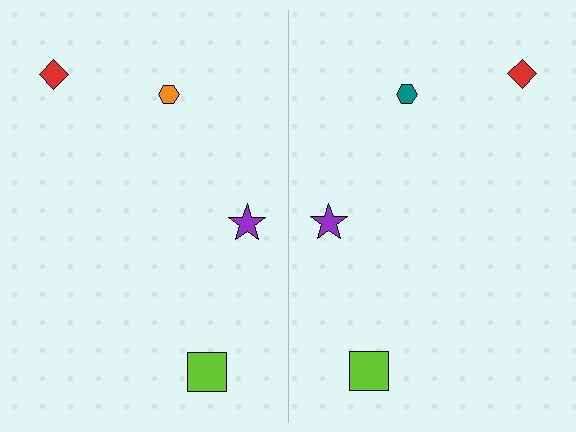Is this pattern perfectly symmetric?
No, the pattern is not perfectly symmetric. The teal hexagon on the right side breaks the symmetry — its mirror counterpart is orange.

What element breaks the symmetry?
The teal hexagon on the right side breaks the symmetry — its mirror counterpart is orange.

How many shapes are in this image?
There are 8 shapes in this image.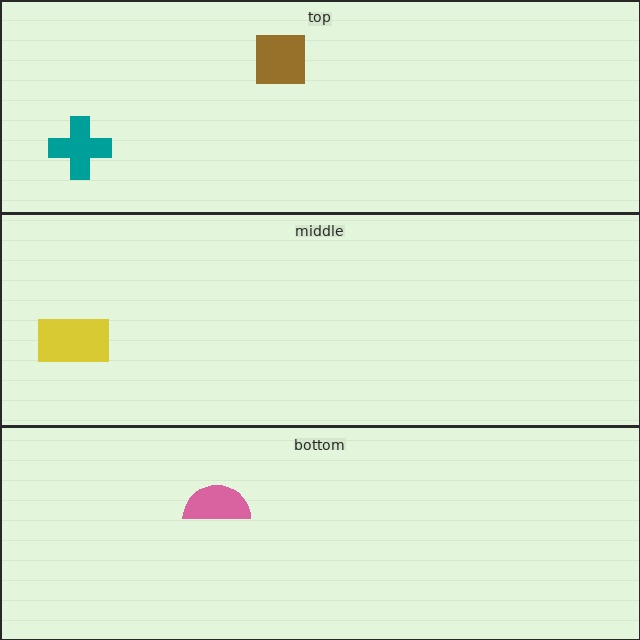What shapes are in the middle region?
The yellow rectangle.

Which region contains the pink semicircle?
The bottom region.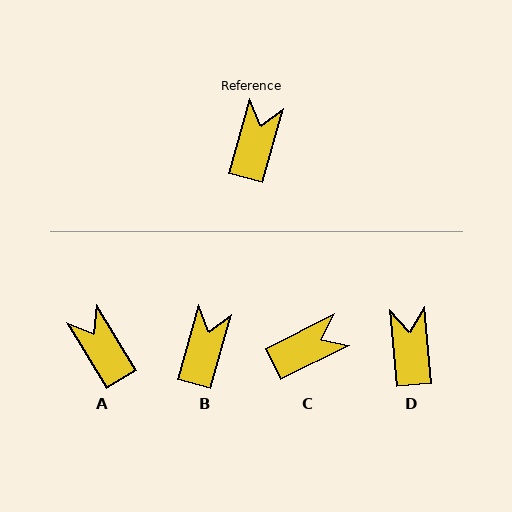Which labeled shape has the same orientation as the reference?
B.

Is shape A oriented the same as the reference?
No, it is off by about 47 degrees.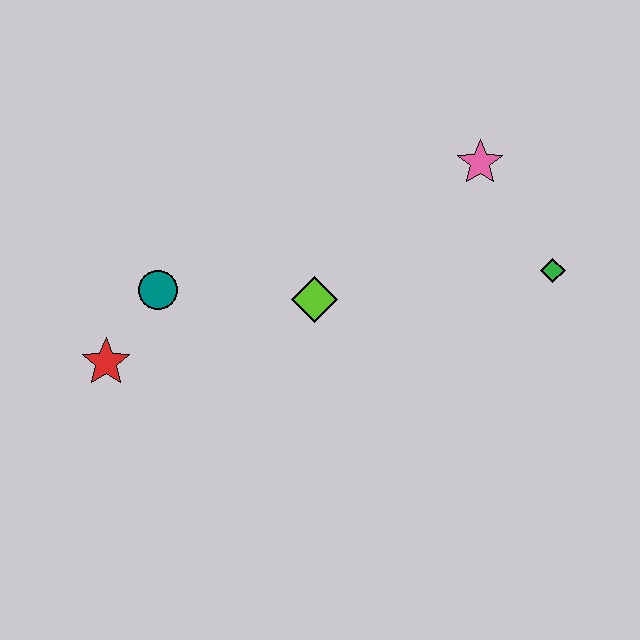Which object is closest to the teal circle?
The red star is closest to the teal circle.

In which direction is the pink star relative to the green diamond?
The pink star is above the green diamond.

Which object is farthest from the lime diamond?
The green diamond is farthest from the lime diamond.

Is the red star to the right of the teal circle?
No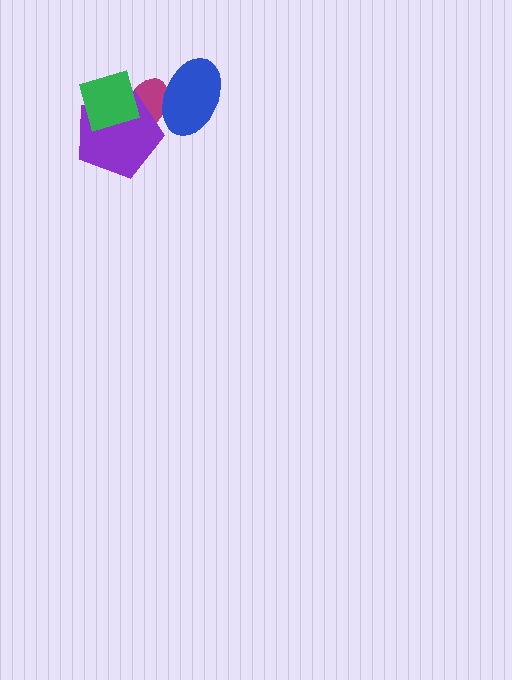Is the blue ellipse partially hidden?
No, no other shape covers it.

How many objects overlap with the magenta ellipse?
3 objects overlap with the magenta ellipse.